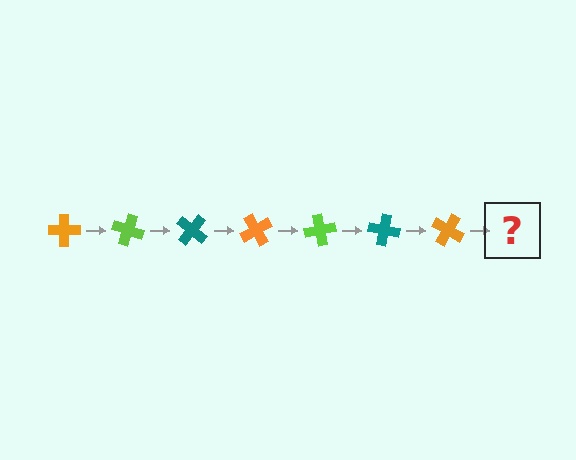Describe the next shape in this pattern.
It should be a lime cross, rotated 140 degrees from the start.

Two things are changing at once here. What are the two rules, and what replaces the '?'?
The two rules are that it rotates 20 degrees each step and the color cycles through orange, lime, and teal. The '?' should be a lime cross, rotated 140 degrees from the start.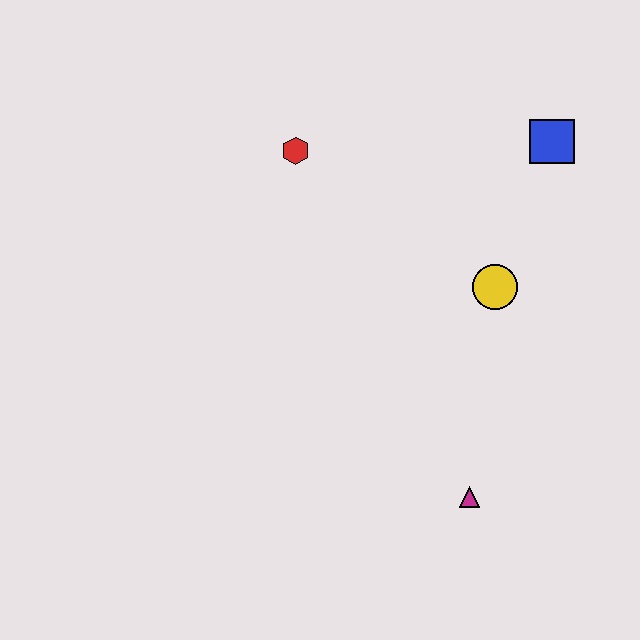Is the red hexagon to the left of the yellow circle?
Yes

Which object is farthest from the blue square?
The magenta triangle is farthest from the blue square.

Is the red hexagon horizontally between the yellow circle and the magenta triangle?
No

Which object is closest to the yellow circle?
The blue square is closest to the yellow circle.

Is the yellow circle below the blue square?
Yes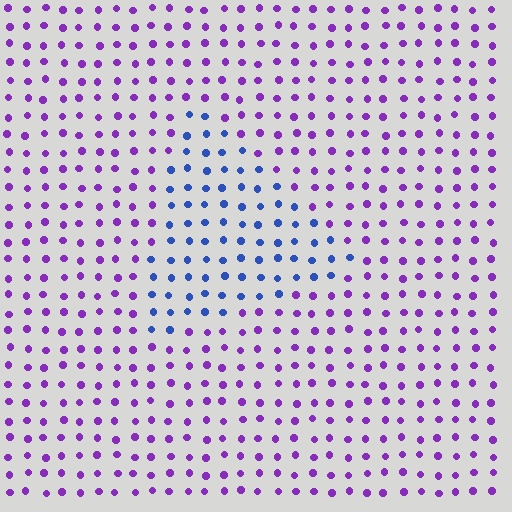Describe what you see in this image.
The image is filled with small purple elements in a uniform arrangement. A triangle-shaped region is visible where the elements are tinted to a slightly different hue, forming a subtle color boundary.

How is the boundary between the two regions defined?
The boundary is defined purely by a slight shift in hue (about 55 degrees). Spacing, size, and orientation are identical on both sides.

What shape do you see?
I see a triangle.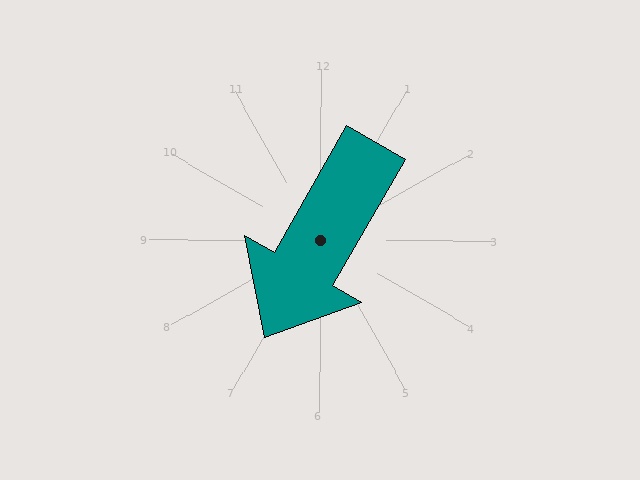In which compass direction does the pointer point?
Southwest.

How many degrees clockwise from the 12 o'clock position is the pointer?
Approximately 210 degrees.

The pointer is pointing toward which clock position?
Roughly 7 o'clock.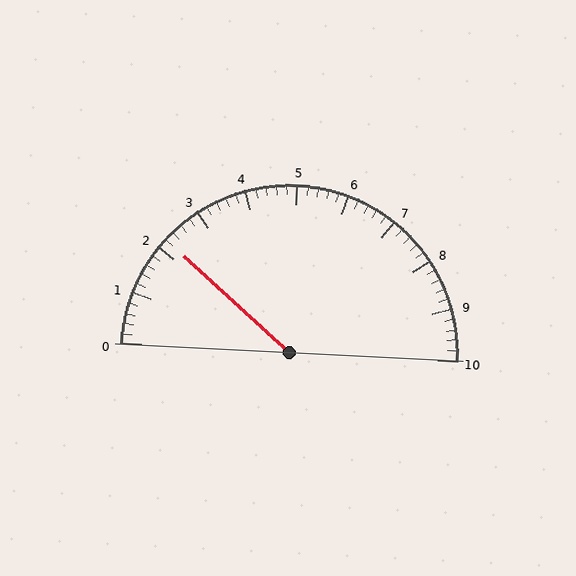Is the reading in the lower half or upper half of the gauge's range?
The reading is in the lower half of the range (0 to 10).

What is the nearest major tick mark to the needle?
The nearest major tick mark is 2.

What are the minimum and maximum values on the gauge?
The gauge ranges from 0 to 10.